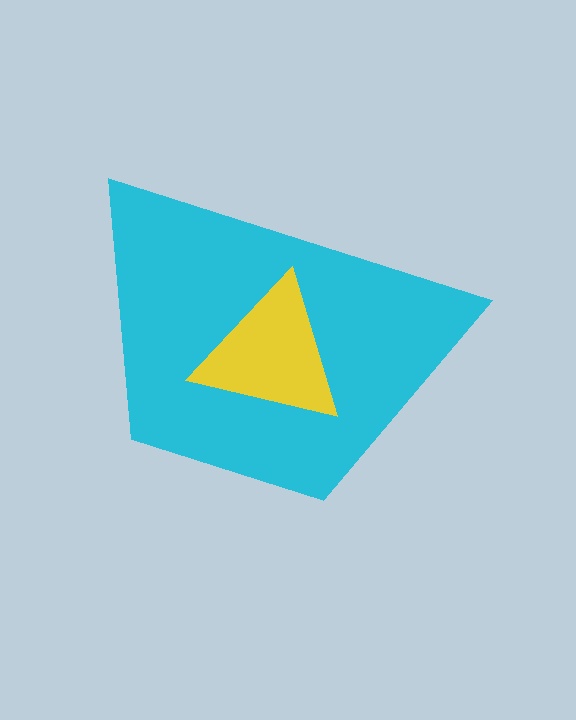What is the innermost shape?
The yellow triangle.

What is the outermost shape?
The cyan trapezoid.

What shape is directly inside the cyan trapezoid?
The yellow triangle.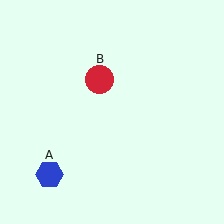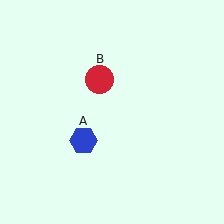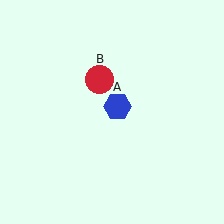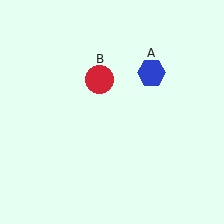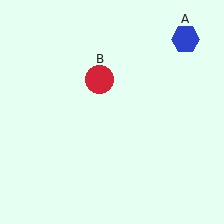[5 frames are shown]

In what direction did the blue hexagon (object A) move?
The blue hexagon (object A) moved up and to the right.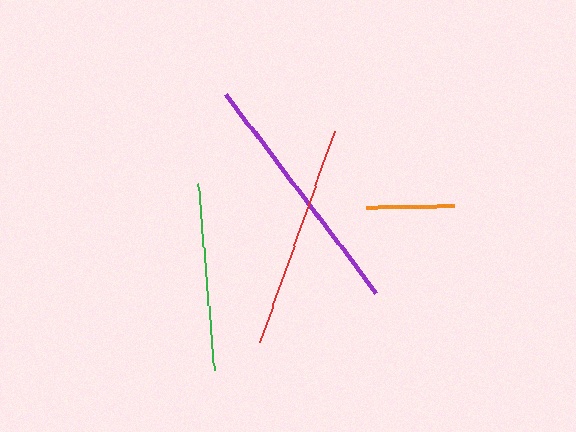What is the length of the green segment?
The green segment is approximately 187 pixels long.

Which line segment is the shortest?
The orange line is the shortest at approximately 88 pixels.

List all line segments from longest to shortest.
From longest to shortest: purple, red, green, orange.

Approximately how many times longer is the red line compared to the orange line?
The red line is approximately 2.5 times the length of the orange line.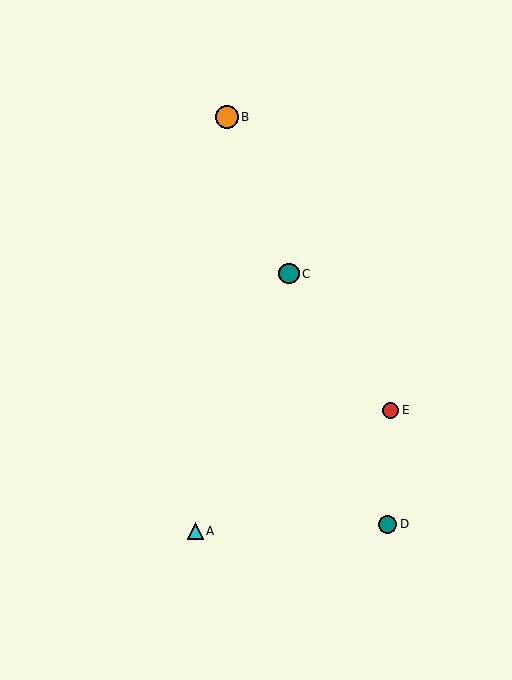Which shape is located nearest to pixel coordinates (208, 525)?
The cyan triangle (labeled A) at (195, 531) is nearest to that location.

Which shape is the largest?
The orange circle (labeled B) is the largest.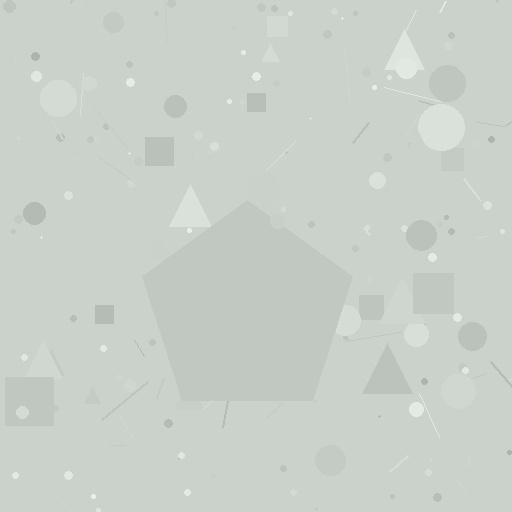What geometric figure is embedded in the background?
A pentagon is embedded in the background.